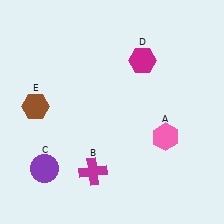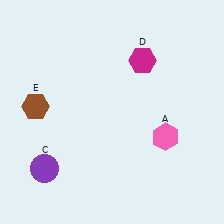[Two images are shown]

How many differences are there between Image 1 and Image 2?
There is 1 difference between the two images.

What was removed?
The magenta cross (B) was removed in Image 2.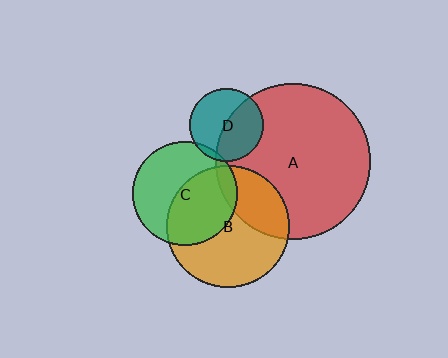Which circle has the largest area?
Circle A (red).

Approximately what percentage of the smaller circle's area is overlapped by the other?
Approximately 5%.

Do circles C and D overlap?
Yes.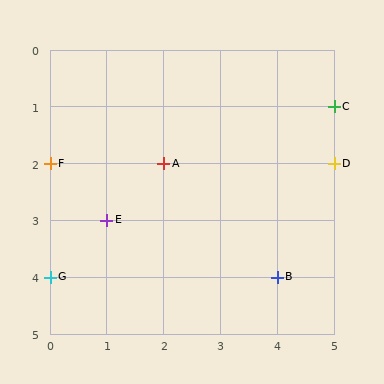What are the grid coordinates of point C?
Point C is at grid coordinates (5, 1).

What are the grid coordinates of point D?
Point D is at grid coordinates (5, 2).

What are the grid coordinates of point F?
Point F is at grid coordinates (0, 2).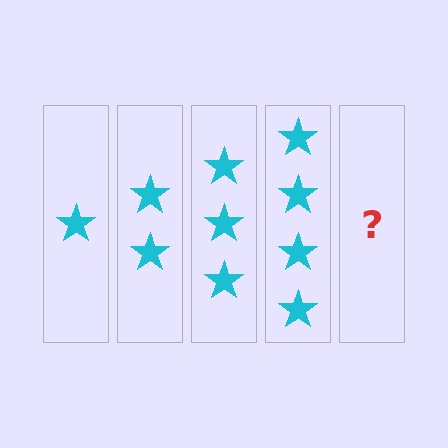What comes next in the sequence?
The next element should be 5 stars.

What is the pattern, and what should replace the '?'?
The pattern is that each step adds one more star. The '?' should be 5 stars.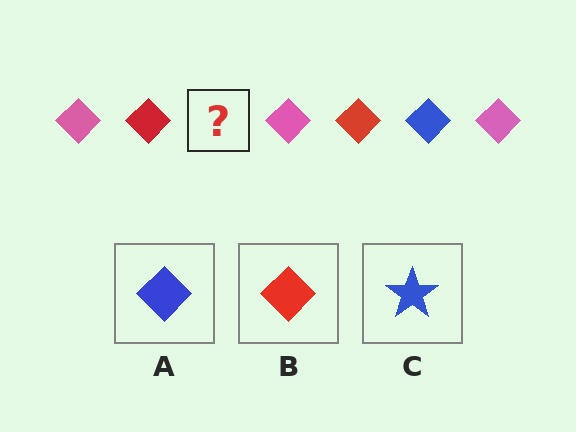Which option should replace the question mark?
Option A.